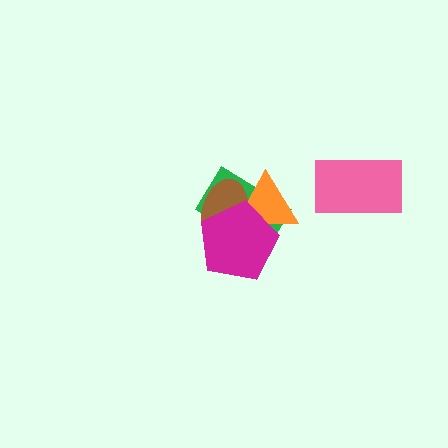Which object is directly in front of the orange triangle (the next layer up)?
The brown ellipse is directly in front of the orange triangle.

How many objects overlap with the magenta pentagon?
3 objects overlap with the magenta pentagon.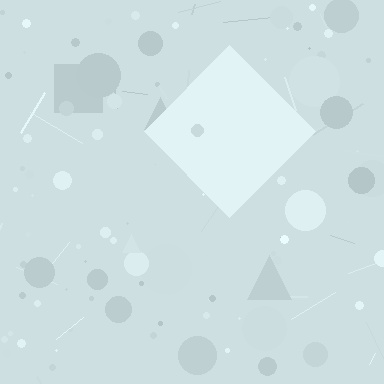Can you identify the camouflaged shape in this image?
The camouflaged shape is a diamond.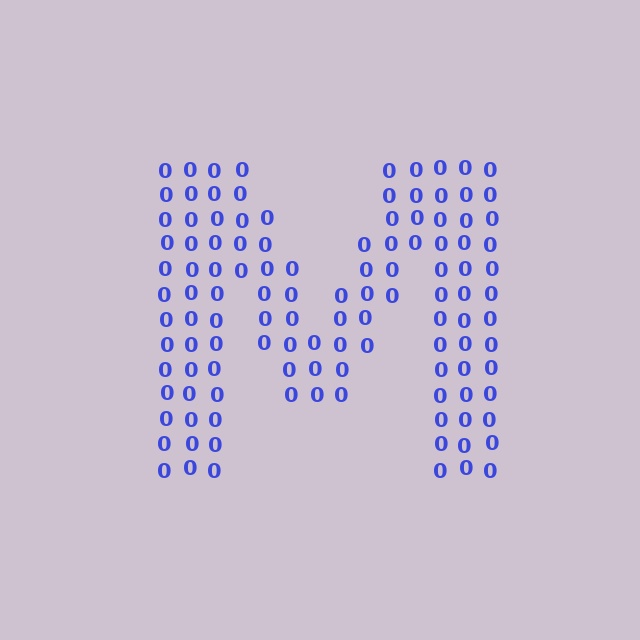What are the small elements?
The small elements are digit 0's.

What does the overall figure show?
The overall figure shows the letter M.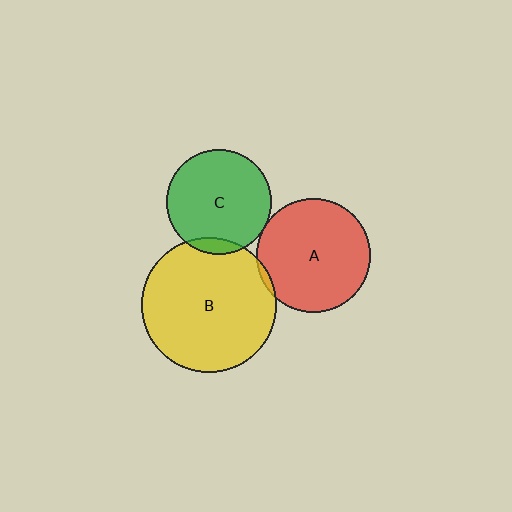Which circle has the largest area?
Circle B (yellow).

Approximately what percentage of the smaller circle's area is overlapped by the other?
Approximately 10%.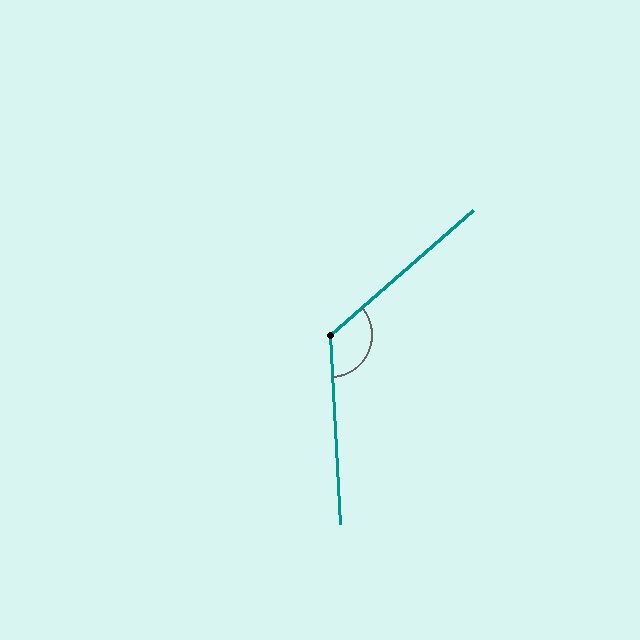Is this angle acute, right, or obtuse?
It is obtuse.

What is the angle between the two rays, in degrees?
Approximately 128 degrees.